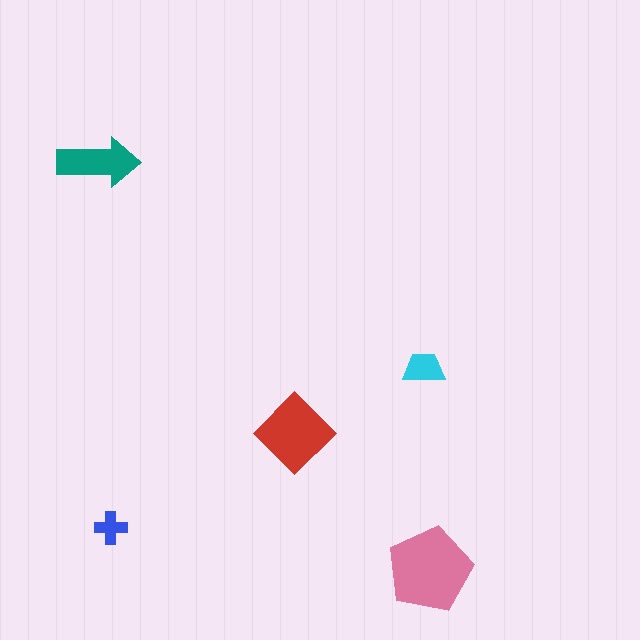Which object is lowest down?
The pink pentagon is bottommost.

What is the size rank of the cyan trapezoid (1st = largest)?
4th.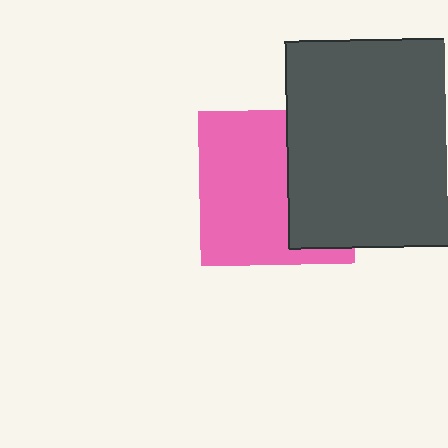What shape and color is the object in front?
The object in front is a dark gray square.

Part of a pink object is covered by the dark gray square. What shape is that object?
It is a square.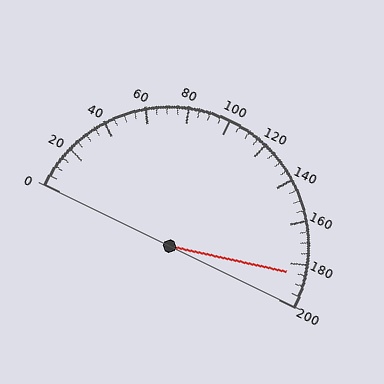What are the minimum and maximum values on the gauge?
The gauge ranges from 0 to 200.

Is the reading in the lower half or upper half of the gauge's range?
The reading is in the upper half of the range (0 to 200).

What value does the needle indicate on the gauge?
The needle indicates approximately 185.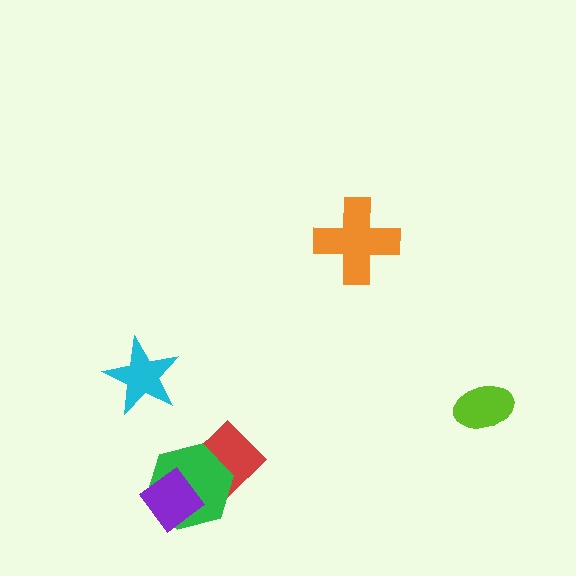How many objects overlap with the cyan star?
0 objects overlap with the cyan star.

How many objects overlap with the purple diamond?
1 object overlaps with the purple diamond.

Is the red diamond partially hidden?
Yes, it is partially covered by another shape.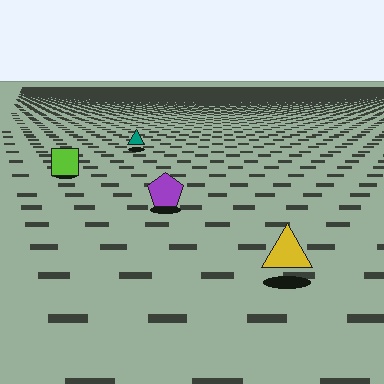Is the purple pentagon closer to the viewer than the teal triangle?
Yes. The purple pentagon is closer — you can tell from the texture gradient: the ground texture is coarser near it.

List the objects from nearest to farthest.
From nearest to farthest: the yellow triangle, the purple pentagon, the lime square, the teal triangle.